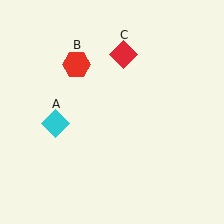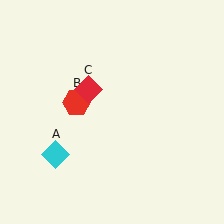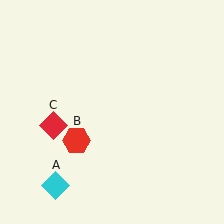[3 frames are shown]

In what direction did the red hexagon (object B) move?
The red hexagon (object B) moved down.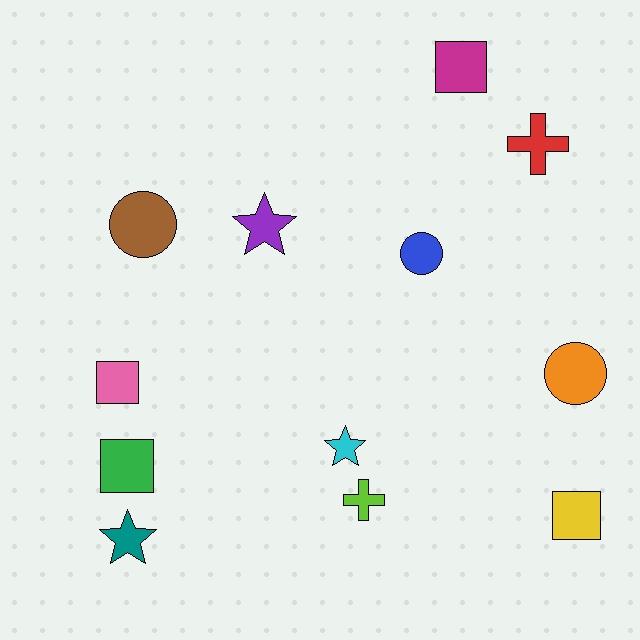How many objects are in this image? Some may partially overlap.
There are 12 objects.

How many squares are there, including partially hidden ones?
There are 4 squares.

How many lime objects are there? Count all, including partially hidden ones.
There is 1 lime object.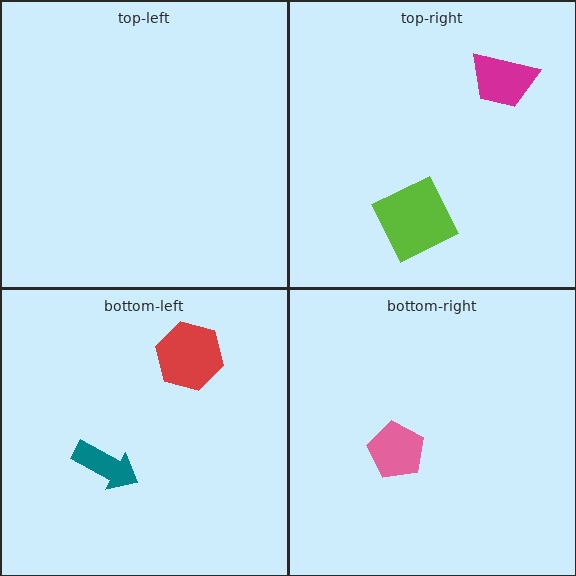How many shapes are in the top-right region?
2.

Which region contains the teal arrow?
The bottom-left region.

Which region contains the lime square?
The top-right region.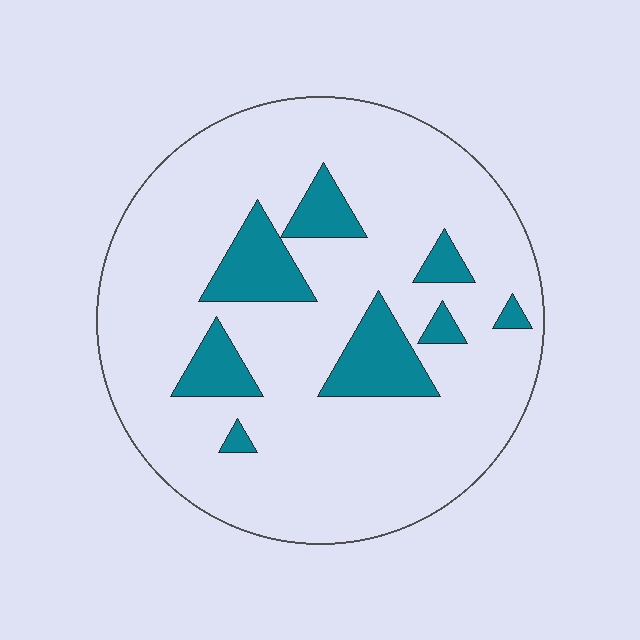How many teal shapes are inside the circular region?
8.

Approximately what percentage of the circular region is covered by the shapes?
Approximately 15%.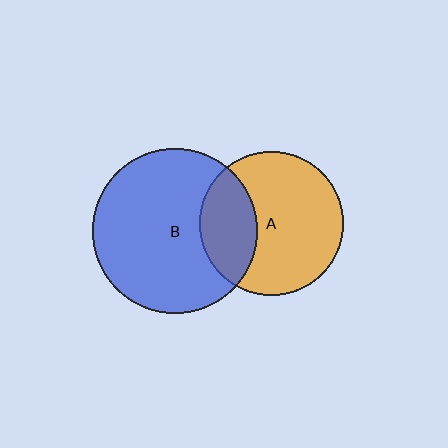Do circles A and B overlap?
Yes.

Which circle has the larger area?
Circle B (blue).